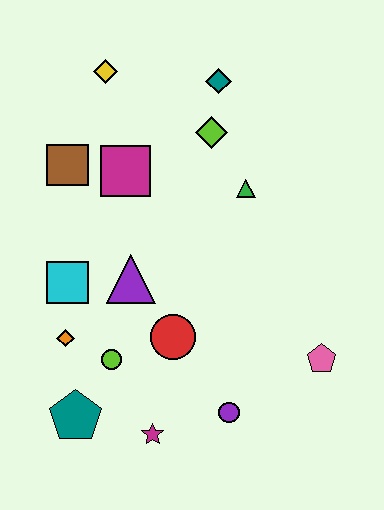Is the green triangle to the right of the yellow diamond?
Yes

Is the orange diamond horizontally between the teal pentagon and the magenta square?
No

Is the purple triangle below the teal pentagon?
No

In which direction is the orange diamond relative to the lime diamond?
The orange diamond is below the lime diamond.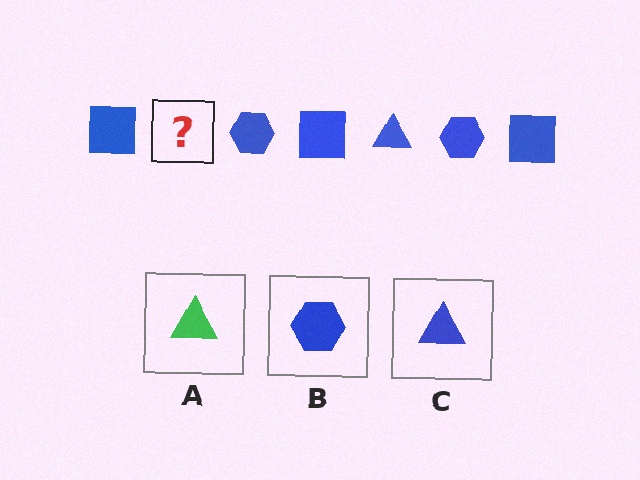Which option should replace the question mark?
Option C.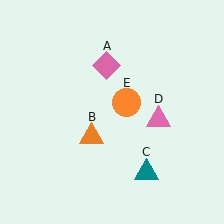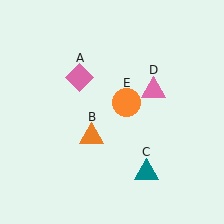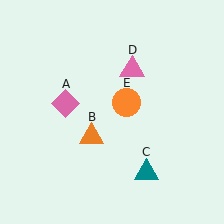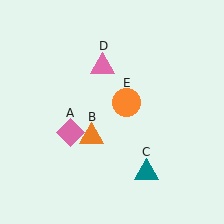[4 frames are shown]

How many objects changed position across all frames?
2 objects changed position: pink diamond (object A), pink triangle (object D).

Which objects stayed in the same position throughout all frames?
Orange triangle (object B) and teal triangle (object C) and orange circle (object E) remained stationary.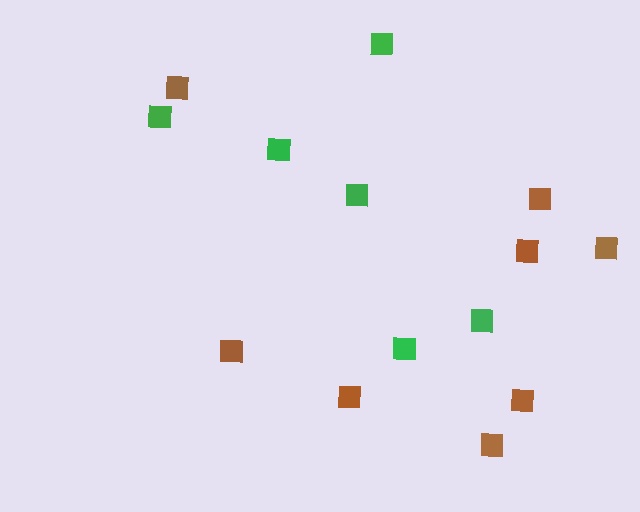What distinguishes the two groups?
There are 2 groups: one group of green squares (6) and one group of brown squares (8).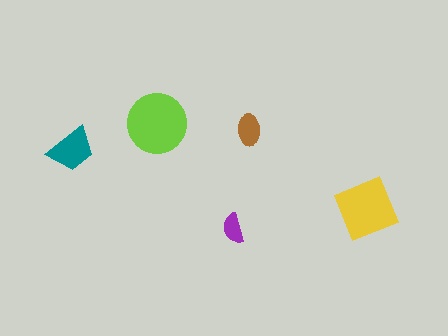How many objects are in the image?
There are 5 objects in the image.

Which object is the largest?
The lime circle.